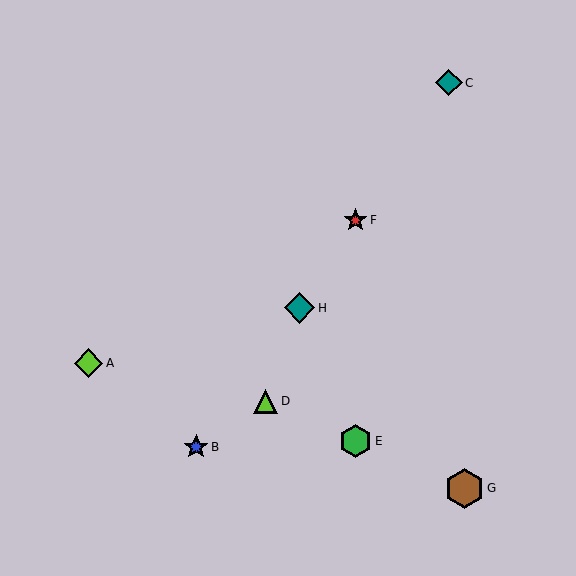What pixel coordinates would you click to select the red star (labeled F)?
Click at (355, 220) to select the red star F.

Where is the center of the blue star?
The center of the blue star is at (196, 447).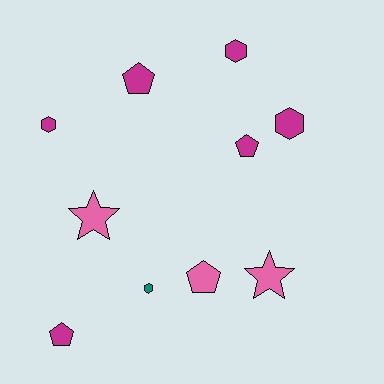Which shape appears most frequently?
Pentagon, with 4 objects.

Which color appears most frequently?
Magenta, with 6 objects.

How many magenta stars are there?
There are no magenta stars.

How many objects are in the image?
There are 10 objects.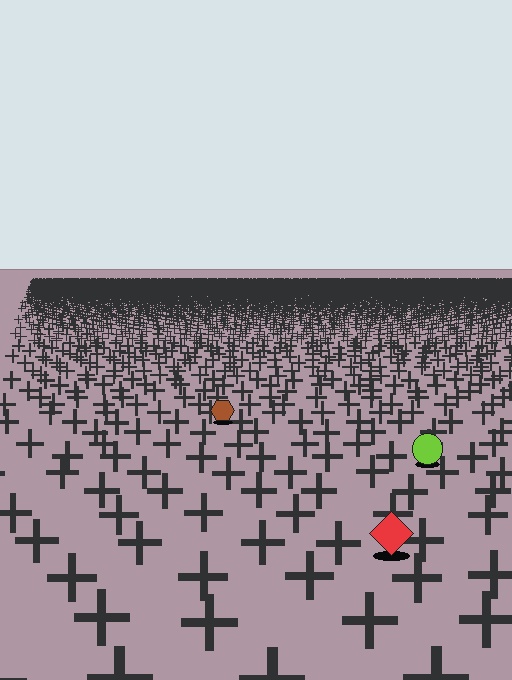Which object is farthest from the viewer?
The brown hexagon is farthest from the viewer. It appears smaller and the ground texture around it is denser.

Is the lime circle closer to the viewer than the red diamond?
No. The red diamond is closer — you can tell from the texture gradient: the ground texture is coarser near it.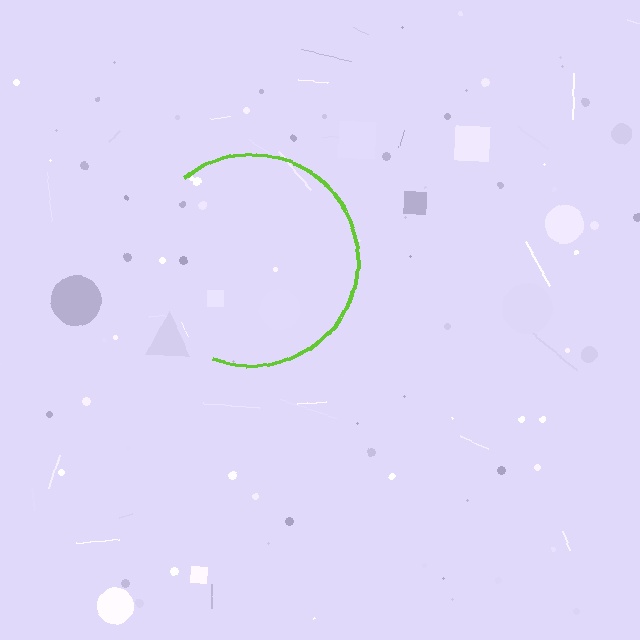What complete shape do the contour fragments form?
The contour fragments form a circle.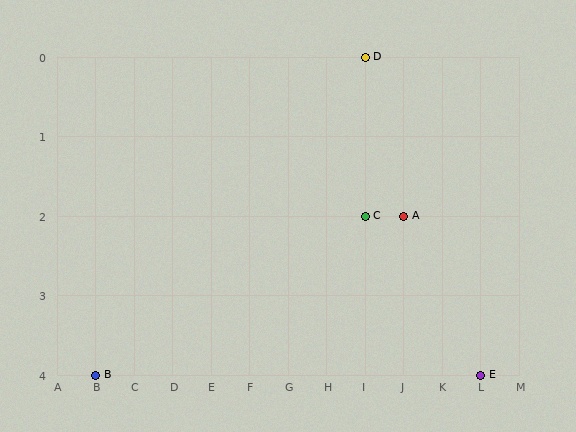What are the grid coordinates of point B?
Point B is at grid coordinates (B, 4).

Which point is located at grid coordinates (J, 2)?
Point A is at (J, 2).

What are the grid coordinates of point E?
Point E is at grid coordinates (L, 4).